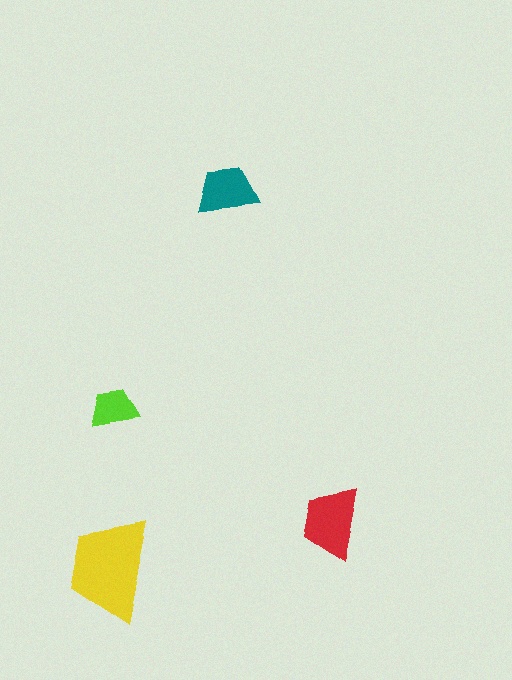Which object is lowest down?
The yellow trapezoid is bottommost.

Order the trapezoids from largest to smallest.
the yellow one, the red one, the teal one, the lime one.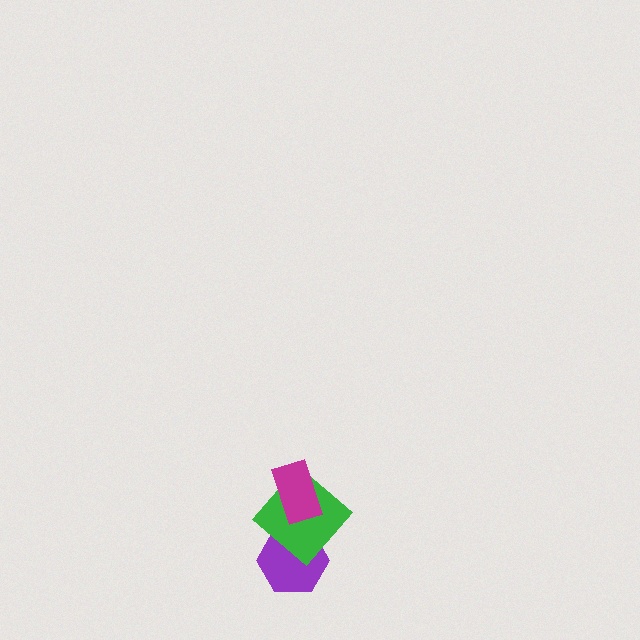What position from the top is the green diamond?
The green diamond is 2nd from the top.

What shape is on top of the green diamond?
The magenta rectangle is on top of the green diamond.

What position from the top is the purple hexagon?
The purple hexagon is 3rd from the top.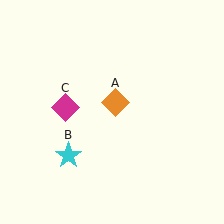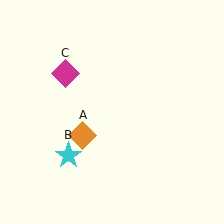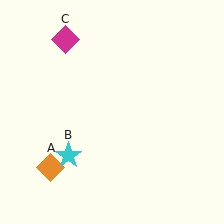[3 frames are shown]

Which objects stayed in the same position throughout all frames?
Cyan star (object B) remained stationary.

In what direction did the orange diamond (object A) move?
The orange diamond (object A) moved down and to the left.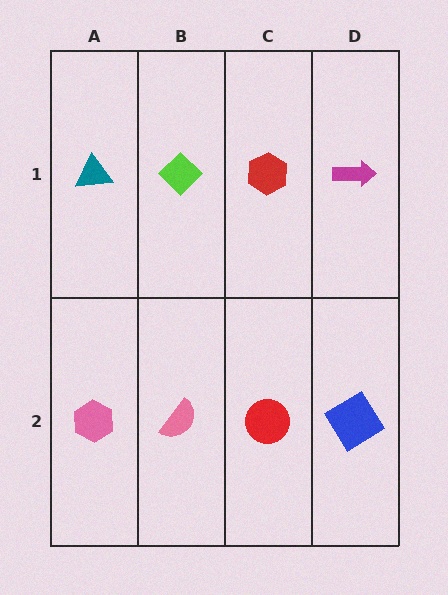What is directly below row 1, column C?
A red circle.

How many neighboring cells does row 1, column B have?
3.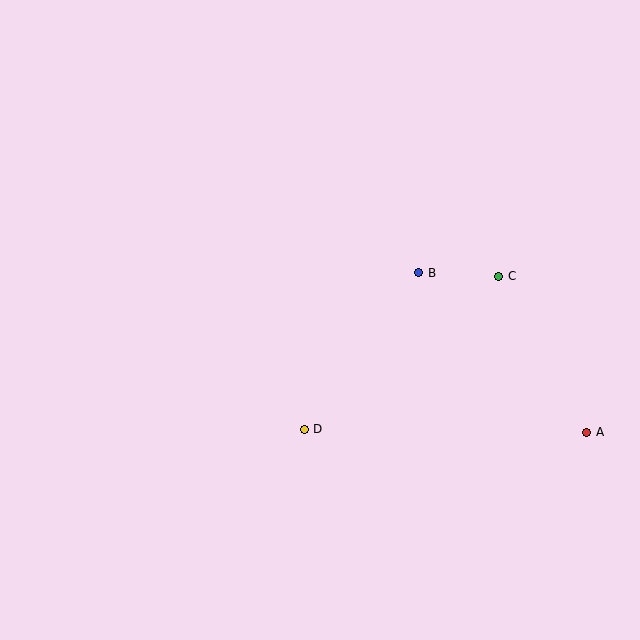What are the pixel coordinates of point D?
Point D is at (304, 429).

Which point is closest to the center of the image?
Point B at (419, 273) is closest to the center.